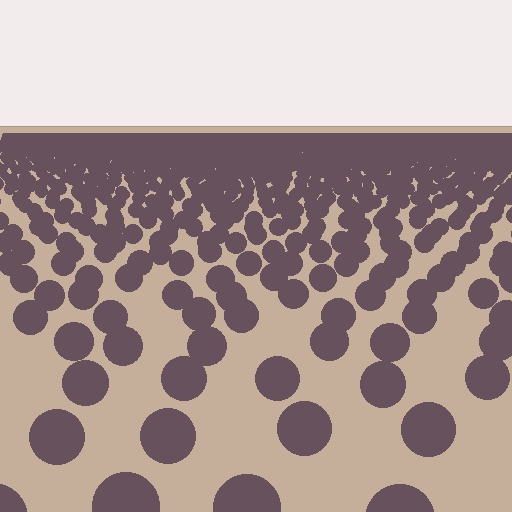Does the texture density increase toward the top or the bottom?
Density increases toward the top.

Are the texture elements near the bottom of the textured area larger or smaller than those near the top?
Larger. Near the bottom, elements are closer to the viewer and appear at a bigger on-screen size.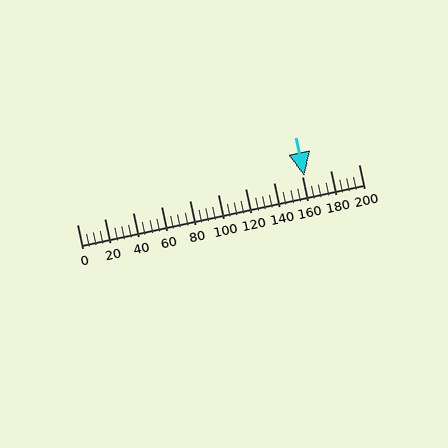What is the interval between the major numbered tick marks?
The major tick marks are spaced 20 units apart.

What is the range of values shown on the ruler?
The ruler shows values from 0 to 200.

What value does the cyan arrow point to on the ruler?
The cyan arrow points to approximately 161.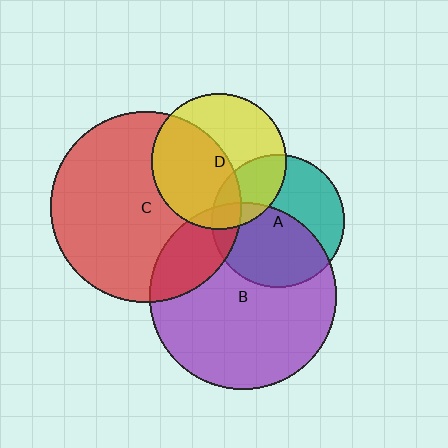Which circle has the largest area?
Circle C (red).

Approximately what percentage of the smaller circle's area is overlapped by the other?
Approximately 25%.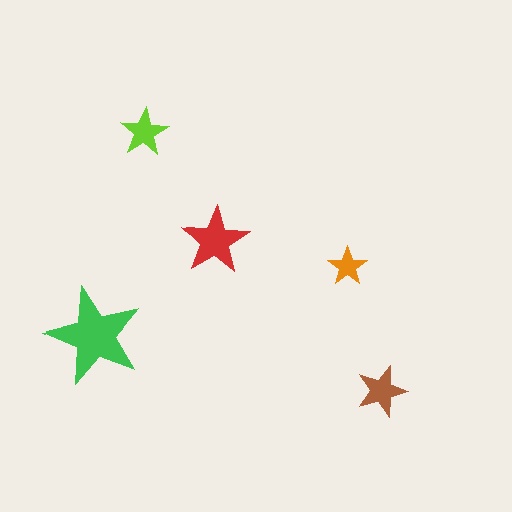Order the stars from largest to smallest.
the green one, the red one, the brown one, the lime one, the orange one.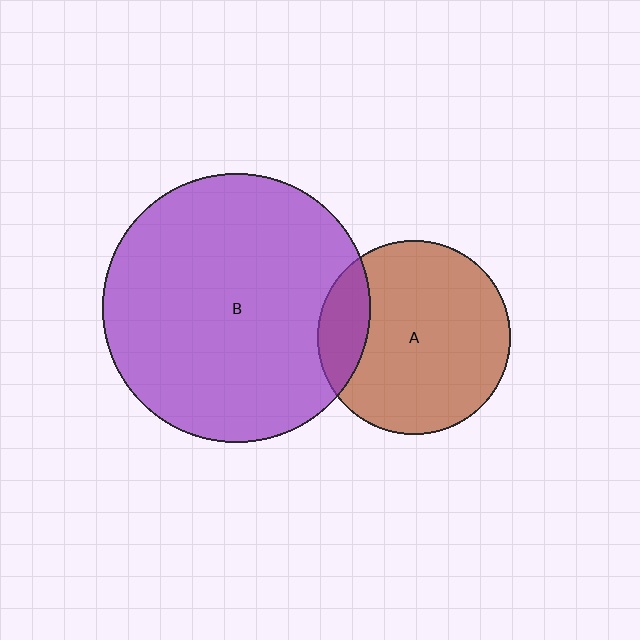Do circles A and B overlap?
Yes.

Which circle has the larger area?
Circle B (purple).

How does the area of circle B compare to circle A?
Approximately 1.9 times.